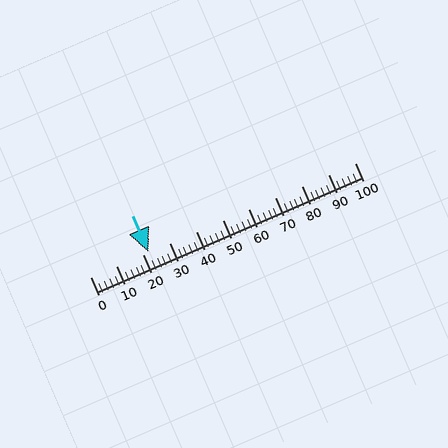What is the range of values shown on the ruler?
The ruler shows values from 0 to 100.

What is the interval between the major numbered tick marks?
The major tick marks are spaced 10 units apart.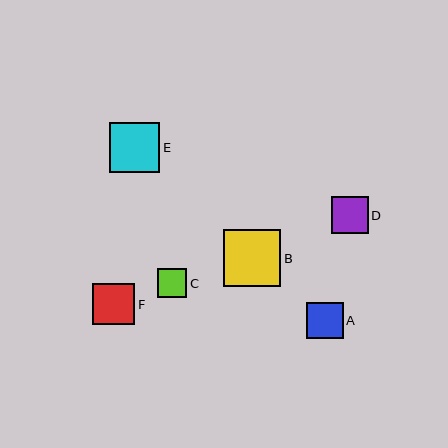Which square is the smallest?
Square C is the smallest with a size of approximately 29 pixels.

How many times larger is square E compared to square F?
Square E is approximately 1.2 times the size of square F.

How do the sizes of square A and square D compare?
Square A and square D are approximately the same size.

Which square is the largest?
Square B is the largest with a size of approximately 57 pixels.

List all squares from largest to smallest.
From largest to smallest: B, E, F, A, D, C.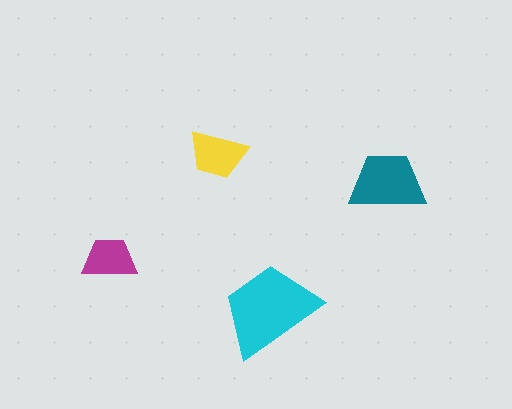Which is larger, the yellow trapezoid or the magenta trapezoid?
The yellow one.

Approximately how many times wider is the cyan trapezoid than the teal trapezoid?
About 1.5 times wider.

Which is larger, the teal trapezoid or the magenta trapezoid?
The teal one.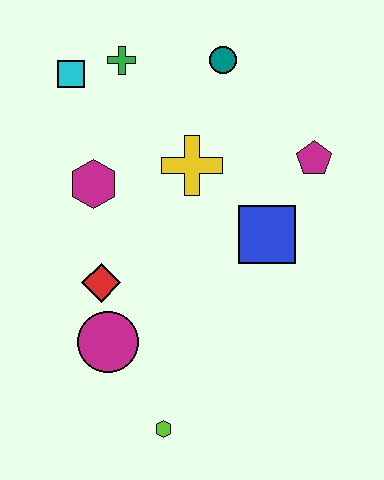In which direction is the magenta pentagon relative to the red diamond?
The magenta pentagon is to the right of the red diamond.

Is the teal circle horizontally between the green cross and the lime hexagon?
No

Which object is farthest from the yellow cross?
The lime hexagon is farthest from the yellow cross.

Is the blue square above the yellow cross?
No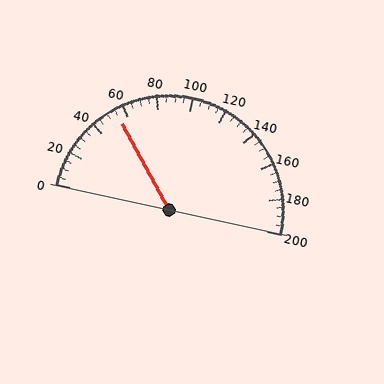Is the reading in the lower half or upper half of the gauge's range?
The reading is in the lower half of the range (0 to 200).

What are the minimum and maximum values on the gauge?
The gauge ranges from 0 to 200.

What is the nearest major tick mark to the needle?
The nearest major tick mark is 60.